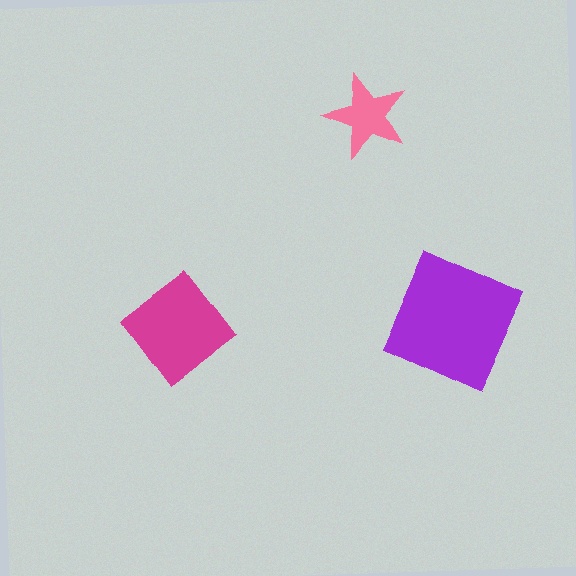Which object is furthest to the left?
The magenta diamond is leftmost.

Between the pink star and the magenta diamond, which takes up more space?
The magenta diamond.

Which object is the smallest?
The pink star.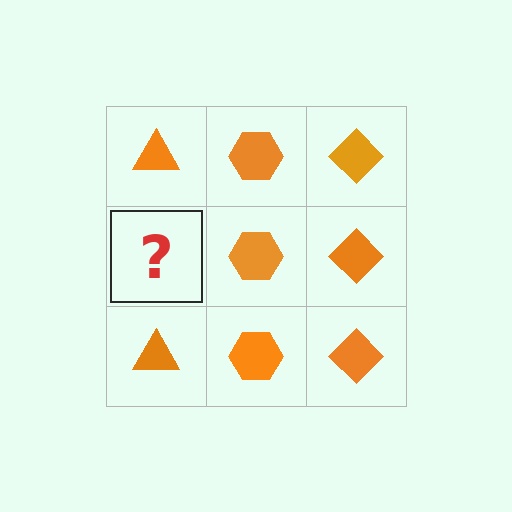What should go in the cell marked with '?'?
The missing cell should contain an orange triangle.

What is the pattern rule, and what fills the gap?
The rule is that each column has a consistent shape. The gap should be filled with an orange triangle.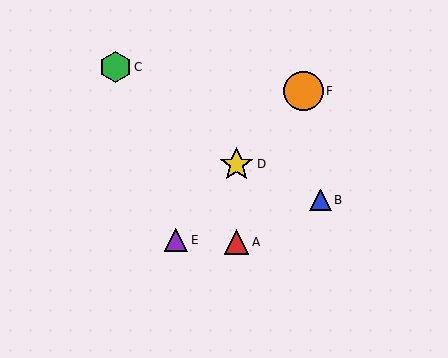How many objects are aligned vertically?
2 objects (A, D) are aligned vertically.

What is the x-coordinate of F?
Object F is at x≈304.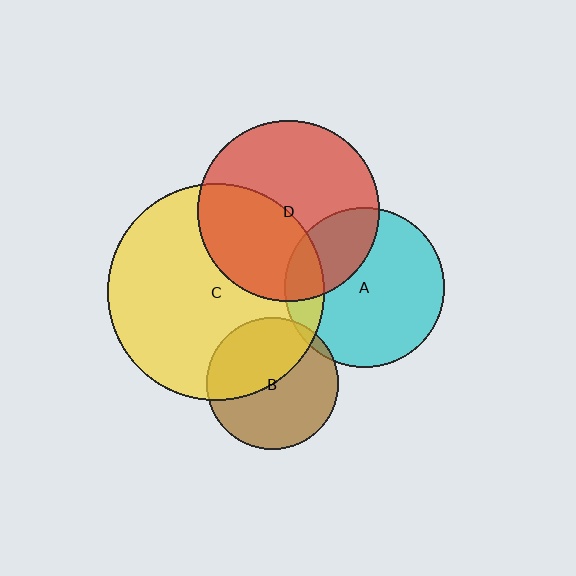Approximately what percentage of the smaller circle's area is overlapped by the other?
Approximately 15%.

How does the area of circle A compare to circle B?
Approximately 1.5 times.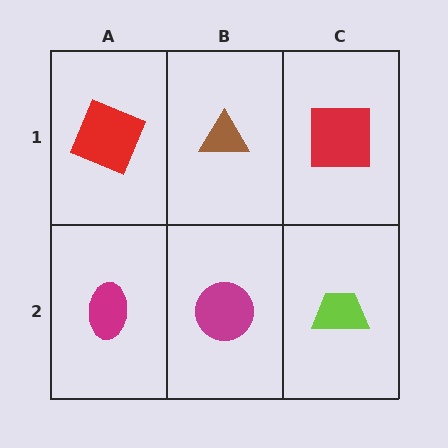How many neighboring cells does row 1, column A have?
2.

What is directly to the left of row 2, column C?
A magenta circle.